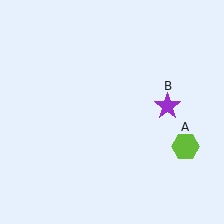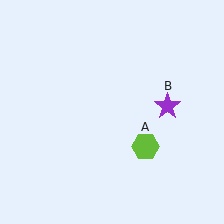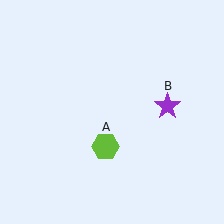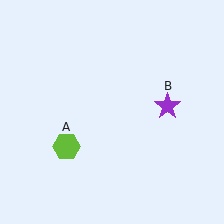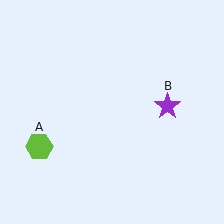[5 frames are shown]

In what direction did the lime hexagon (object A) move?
The lime hexagon (object A) moved left.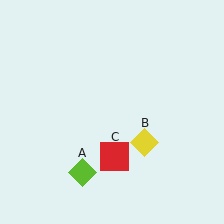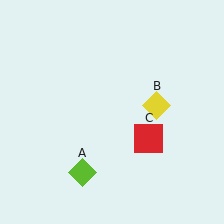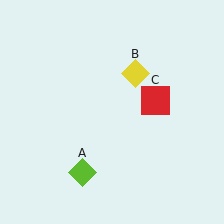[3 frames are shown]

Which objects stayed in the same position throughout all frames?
Lime diamond (object A) remained stationary.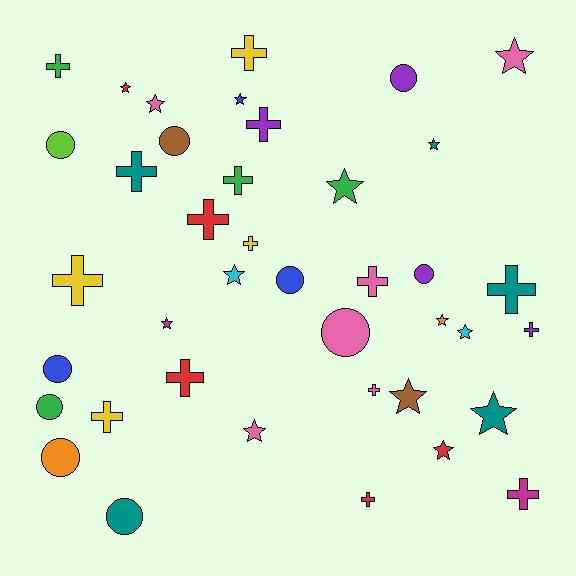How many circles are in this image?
There are 10 circles.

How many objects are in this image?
There are 40 objects.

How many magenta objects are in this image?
There are 2 magenta objects.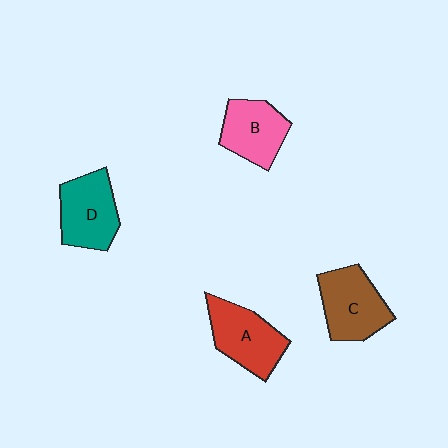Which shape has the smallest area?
Shape B (pink).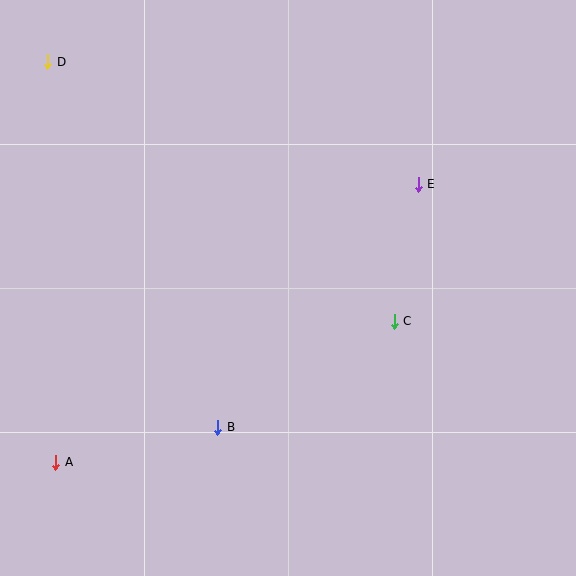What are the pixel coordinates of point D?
Point D is at (48, 62).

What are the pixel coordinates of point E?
Point E is at (418, 184).